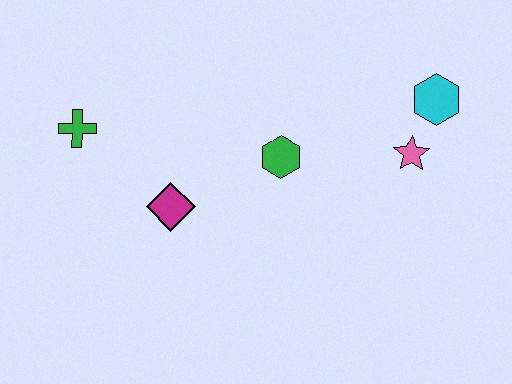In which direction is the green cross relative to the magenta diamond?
The green cross is to the left of the magenta diamond.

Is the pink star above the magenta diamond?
Yes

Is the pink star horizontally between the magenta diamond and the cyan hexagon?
Yes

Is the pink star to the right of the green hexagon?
Yes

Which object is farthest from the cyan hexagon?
The green cross is farthest from the cyan hexagon.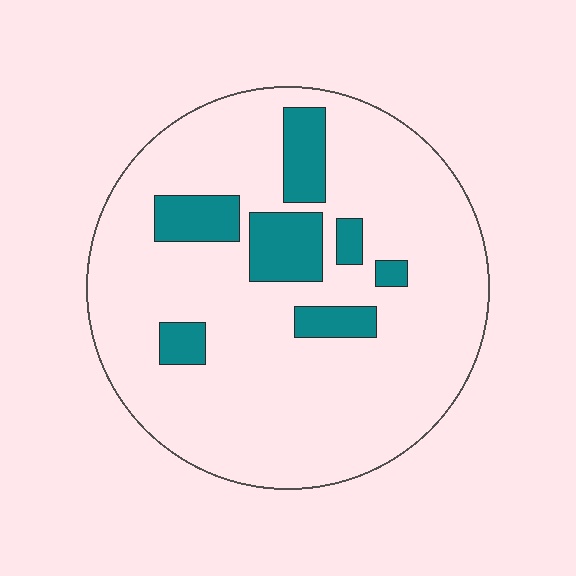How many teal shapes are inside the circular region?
7.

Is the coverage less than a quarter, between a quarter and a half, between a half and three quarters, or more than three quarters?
Less than a quarter.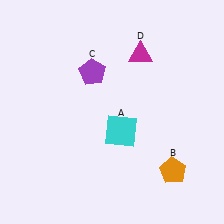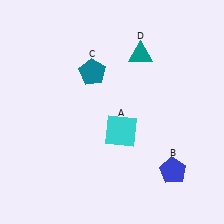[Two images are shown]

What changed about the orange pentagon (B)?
In Image 1, B is orange. In Image 2, it changed to blue.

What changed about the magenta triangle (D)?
In Image 1, D is magenta. In Image 2, it changed to teal.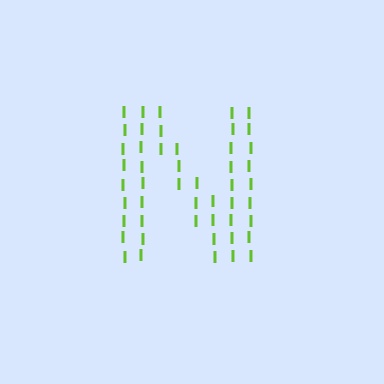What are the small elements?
The small elements are letter I's.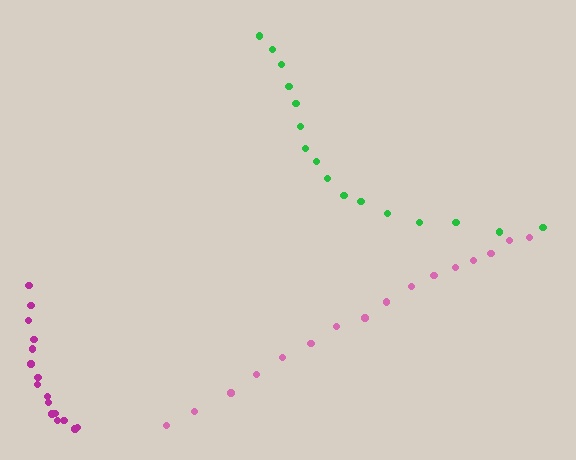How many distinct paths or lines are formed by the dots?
There are 3 distinct paths.